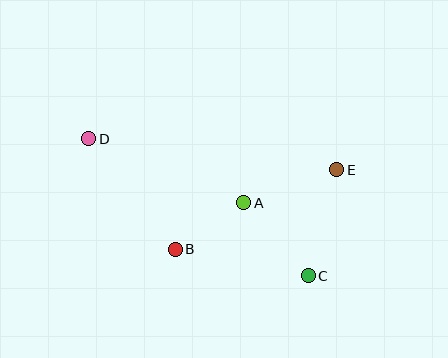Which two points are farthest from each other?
Points C and D are farthest from each other.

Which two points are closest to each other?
Points A and B are closest to each other.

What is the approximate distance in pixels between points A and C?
The distance between A and C is approximately 97 pixels.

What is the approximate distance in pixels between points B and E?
The distance between B and E is approximately 180 pixels.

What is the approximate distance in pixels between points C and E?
The distance between C and E is approximately 110 pixels.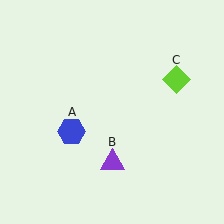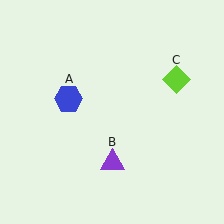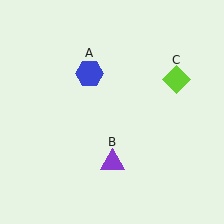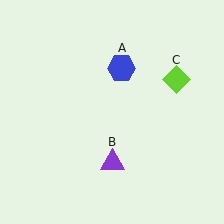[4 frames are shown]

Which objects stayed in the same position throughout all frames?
Purple triangle (object B) and lime diamond (object C) remained stationary.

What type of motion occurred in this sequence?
The blue hexagon (object A) rotated clockwise around the center of the scene.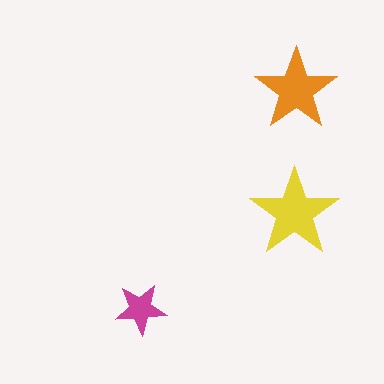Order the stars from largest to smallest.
the yellow one, the orange one, the magenta one.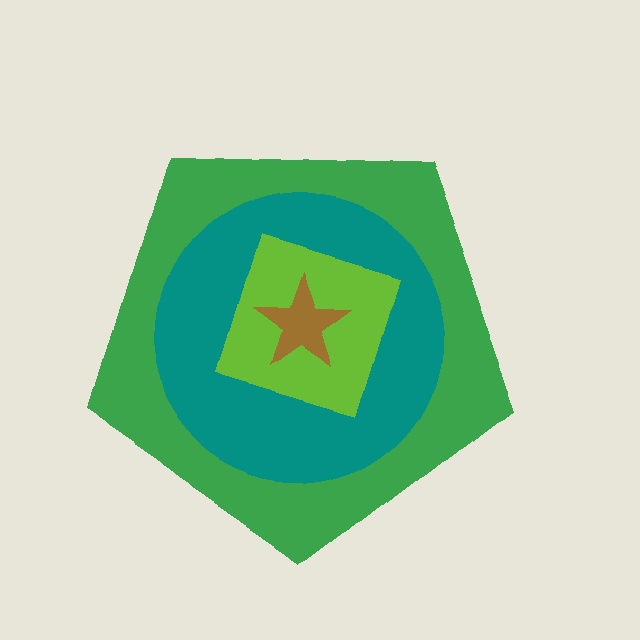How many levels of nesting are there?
4.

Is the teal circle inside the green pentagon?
Yes.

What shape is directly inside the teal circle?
The lime square.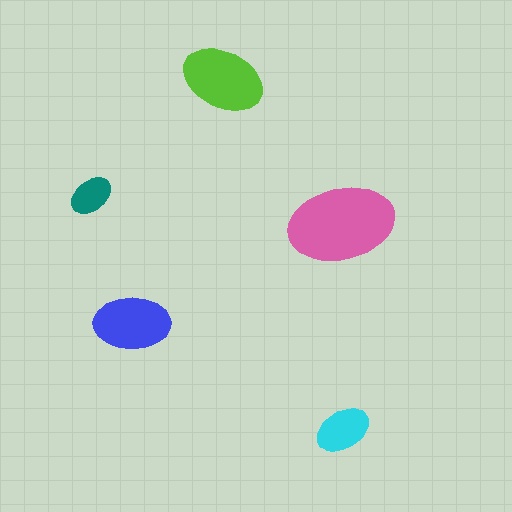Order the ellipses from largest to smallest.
the pink one, the lime one, the blue one, the cyan one, the teal one.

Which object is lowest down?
The cyan ellipse is bottommost.